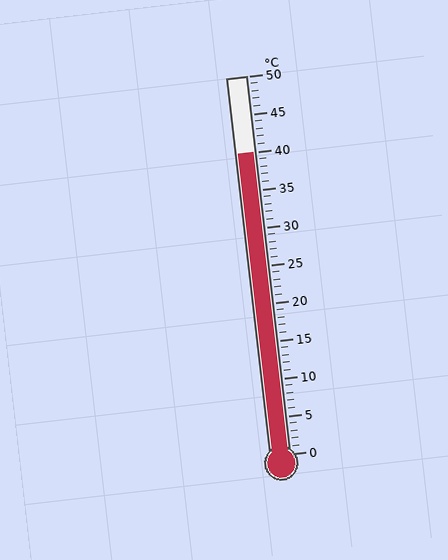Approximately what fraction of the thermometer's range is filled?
The thermometer is filled to approximately 80% of its range.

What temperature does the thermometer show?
The thermometer shows approximately 40°C.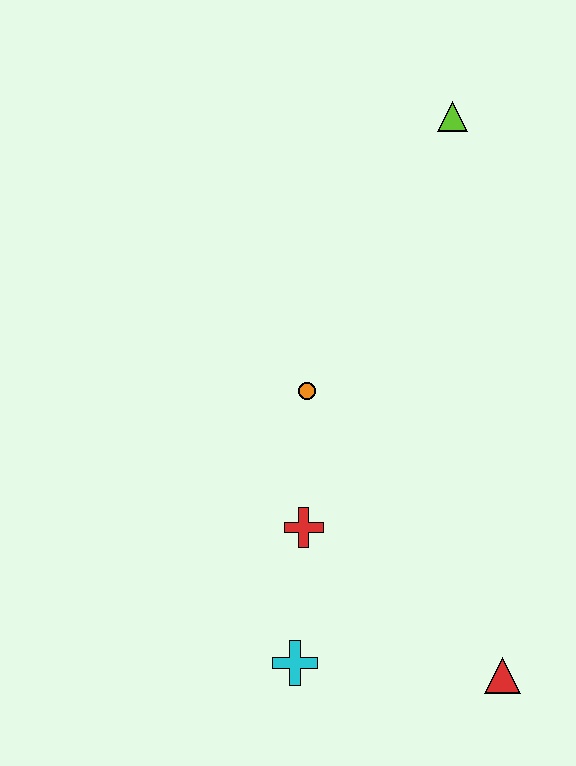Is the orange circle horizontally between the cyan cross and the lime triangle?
Yes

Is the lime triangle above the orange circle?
Yes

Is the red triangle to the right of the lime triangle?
Yes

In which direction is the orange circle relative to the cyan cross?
The orange circle is above the cyan cross.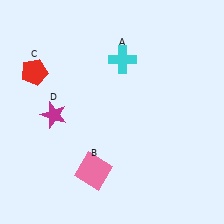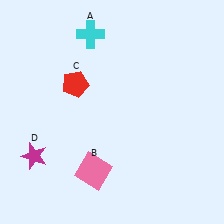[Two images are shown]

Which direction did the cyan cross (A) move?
The cyan cross (A) moved left.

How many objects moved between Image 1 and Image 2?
3 objects moved between the two images.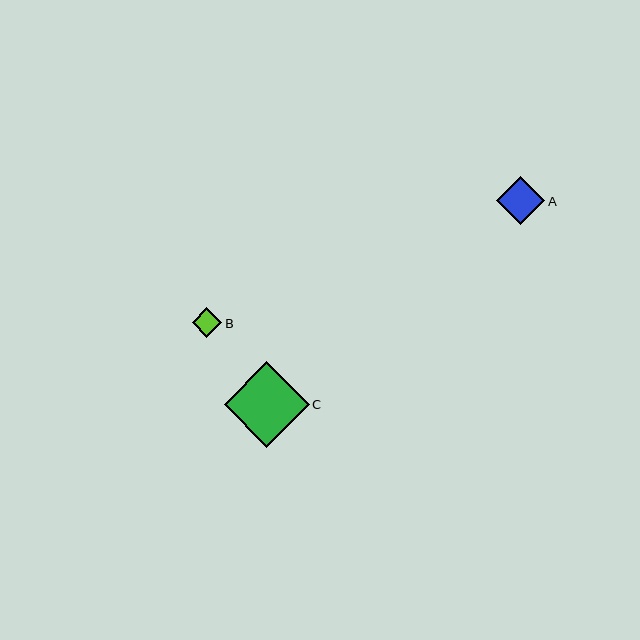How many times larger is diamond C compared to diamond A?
Diamond C is approximately 1.8 times the size of diamond A.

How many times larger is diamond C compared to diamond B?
Diamond C is approximately 2.9 times the size of diamond B.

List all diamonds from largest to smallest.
From largest to smallest: C, A, B.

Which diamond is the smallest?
Diamond B is the smallest with a size of approximately 30 pixels.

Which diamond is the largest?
Diamond C is the largest with a size of approximately 85 pixels.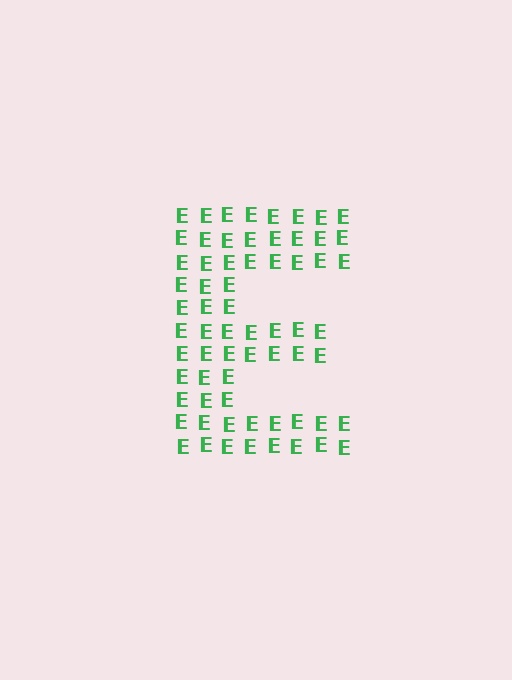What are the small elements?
The small elements are letter E's.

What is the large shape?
The large shape is the letter E.